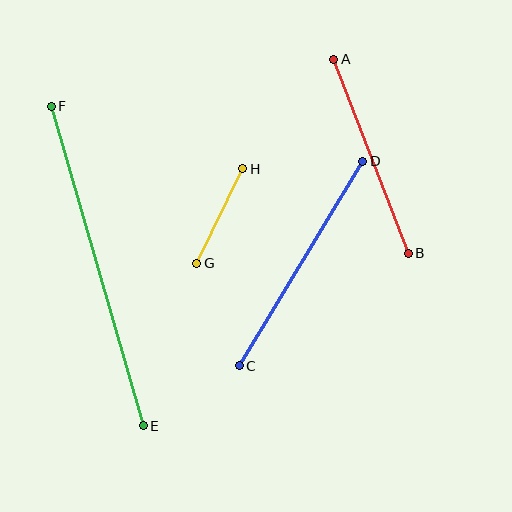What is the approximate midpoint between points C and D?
The midpoint is at approximately (301, 264) pixels.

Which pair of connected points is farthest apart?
Points E and F are farthest apart.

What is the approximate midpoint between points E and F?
The midpoint is at approximately (97, 266) pixels.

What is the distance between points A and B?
The distance is approximately 208 pixels.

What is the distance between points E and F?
The distance is approximately 332 pixels.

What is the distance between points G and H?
The distance is approximately 105 pixels.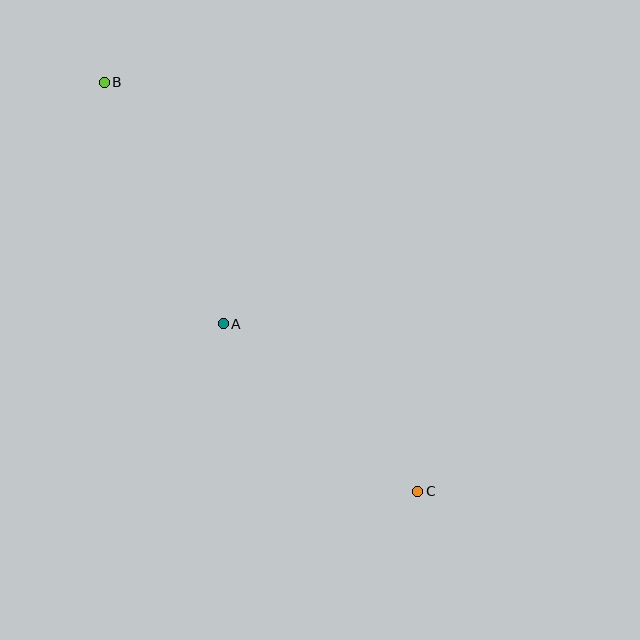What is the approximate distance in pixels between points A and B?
The distance between A and B is approximately 269 pixels.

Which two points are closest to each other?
Points A and C are closest to each other.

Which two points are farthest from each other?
Points B and C are farthest from each other.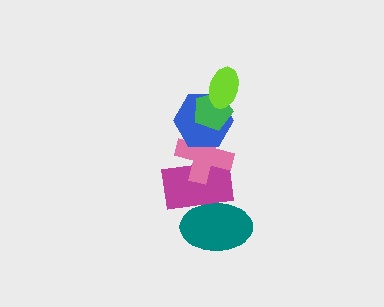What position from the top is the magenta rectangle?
The magenta rectangle is 5th from the top.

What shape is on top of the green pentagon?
The lime ellipse is on top of the green pentagon.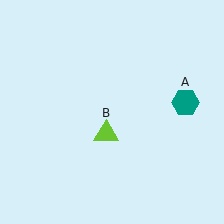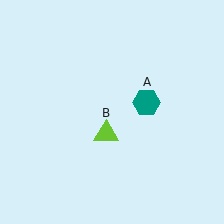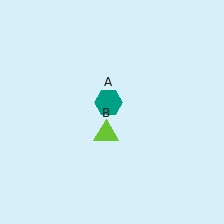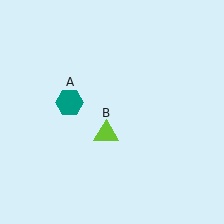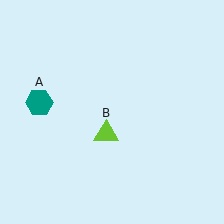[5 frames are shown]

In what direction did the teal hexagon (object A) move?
The teal hexagon (object A) moved left.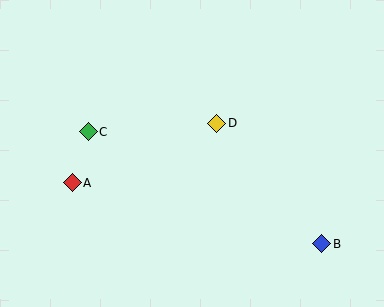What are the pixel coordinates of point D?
Point D is at (217, 123).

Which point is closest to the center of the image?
Point D at (217, 123) is closest to the center.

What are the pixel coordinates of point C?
Point C is at (88, 132).